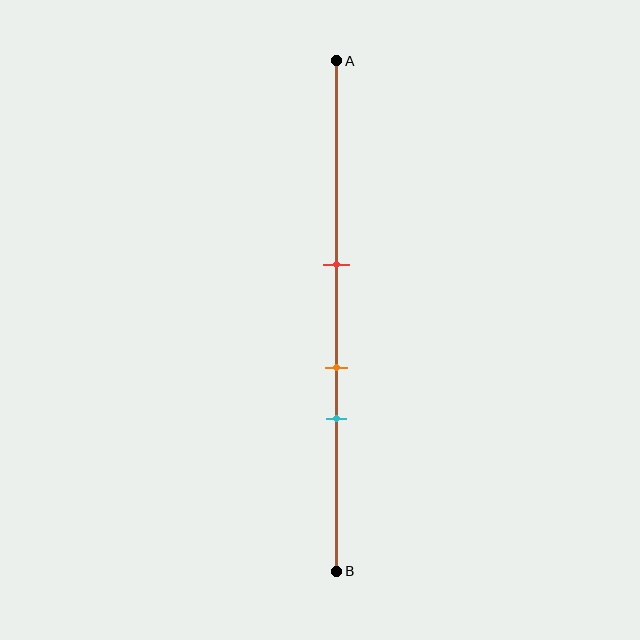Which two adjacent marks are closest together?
The orange and cyan marks are the closest adjacent pair.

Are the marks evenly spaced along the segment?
Yes, the marks are approximately evenly spaced.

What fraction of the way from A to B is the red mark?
The red mark is approximately 40% (0.4) of the way from A to B.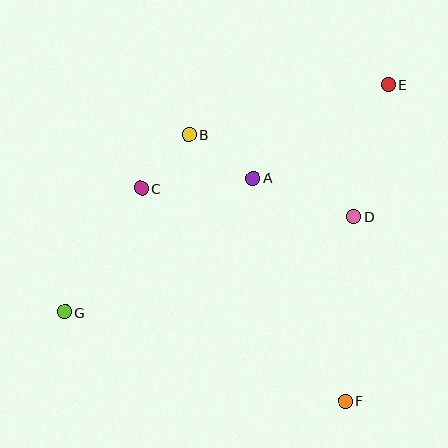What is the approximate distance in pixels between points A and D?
The distance between A and D is approximately 108 pixels.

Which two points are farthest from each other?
Points E and G are farthest from each other.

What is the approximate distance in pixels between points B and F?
The distance between B and F is approximately 309 pixels.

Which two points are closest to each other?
Points B and C are closest to each other.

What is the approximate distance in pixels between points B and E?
The distance between B and E is approximately 206 pixels.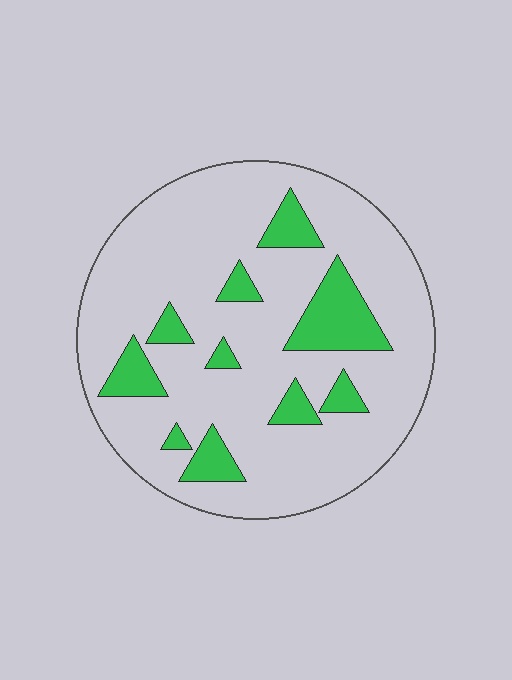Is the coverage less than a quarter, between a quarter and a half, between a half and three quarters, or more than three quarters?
Less than a quarter.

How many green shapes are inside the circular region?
10.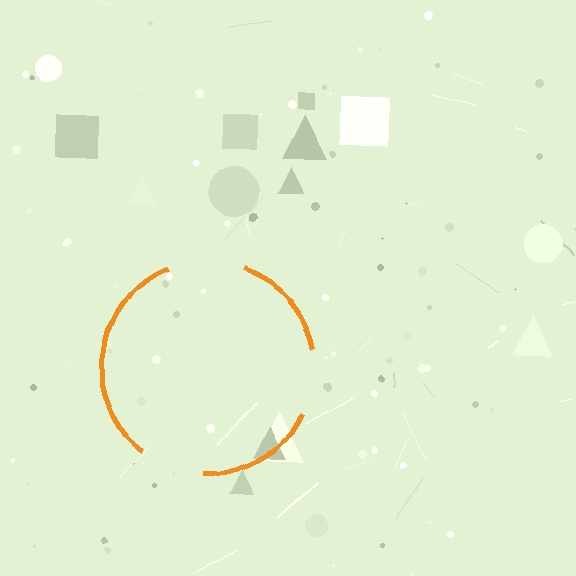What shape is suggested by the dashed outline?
The dashed outline suggests a circle.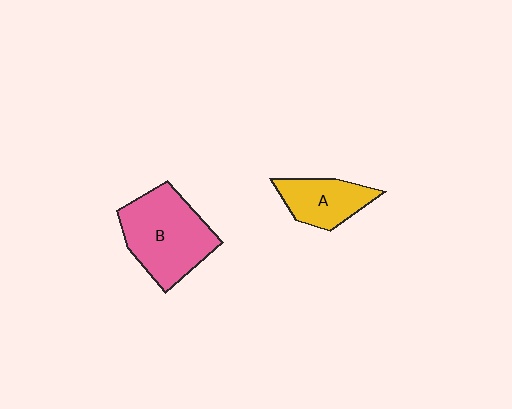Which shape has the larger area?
Shape B (pink).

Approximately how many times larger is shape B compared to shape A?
Approximately 1.8 times.